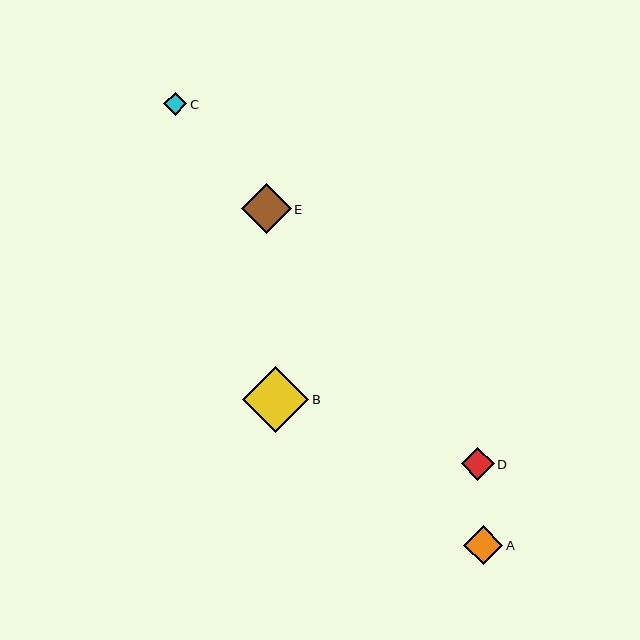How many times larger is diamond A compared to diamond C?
Diamond A is approximately 1.7 times the size of diamond C.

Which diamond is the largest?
Diamond B is the largest with a size of approximately 67 pixels.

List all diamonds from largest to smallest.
From largest to smallest: B, E, A, D, C.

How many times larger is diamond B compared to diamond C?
Diamond B is approximately 2.9 times the size of diamond C.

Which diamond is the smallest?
Diamond C is the smallest with a size of approximately 23 pixels.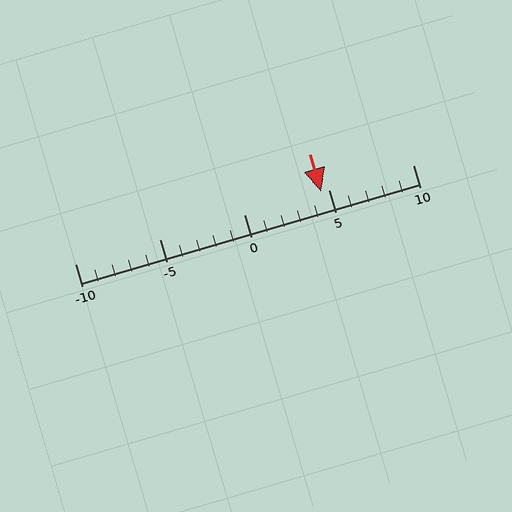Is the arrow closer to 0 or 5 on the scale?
The arrow is closer to 5.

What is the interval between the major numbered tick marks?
The major tick marks are spaced 5 units apart.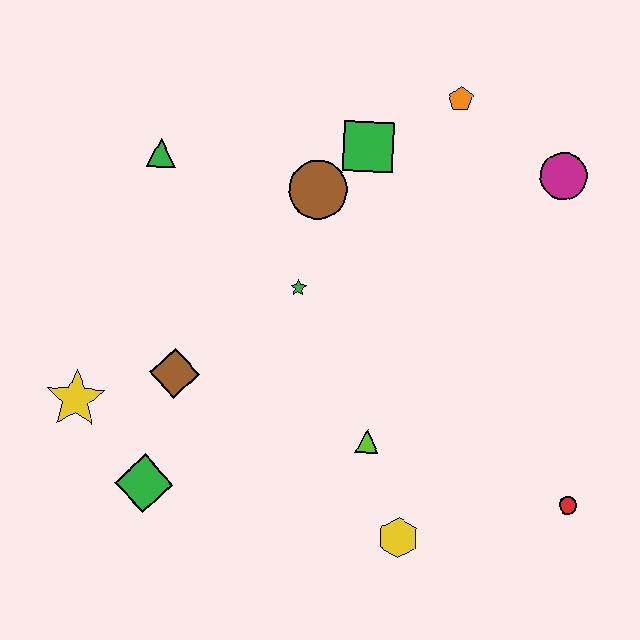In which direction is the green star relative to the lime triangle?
The green star is above the lime triangle.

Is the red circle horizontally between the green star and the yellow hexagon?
No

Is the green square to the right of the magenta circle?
No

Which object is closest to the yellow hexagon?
The lime triangle is closest to the yellow hexagon.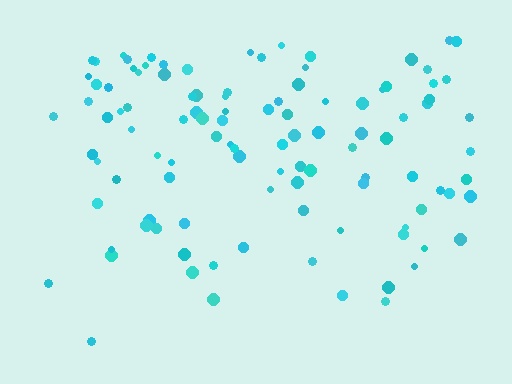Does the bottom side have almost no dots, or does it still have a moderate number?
Still a moderate number, just noticeably fewer than the top.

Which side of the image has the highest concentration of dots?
The top.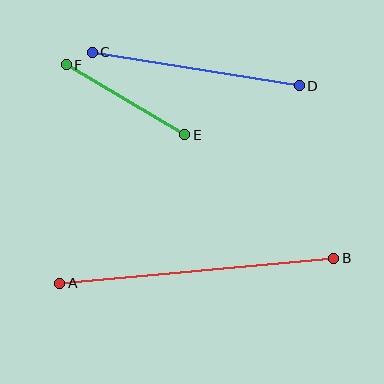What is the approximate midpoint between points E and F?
The midpoint is at approximately (125, 100) pixels.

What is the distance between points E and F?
The distance is approximately 138 pixels.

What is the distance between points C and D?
The distance is approximately 210 pixels.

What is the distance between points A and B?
The distance is approximately 275 pixels.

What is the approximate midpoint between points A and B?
The midpoint is at approximately (197, 271) pixels.